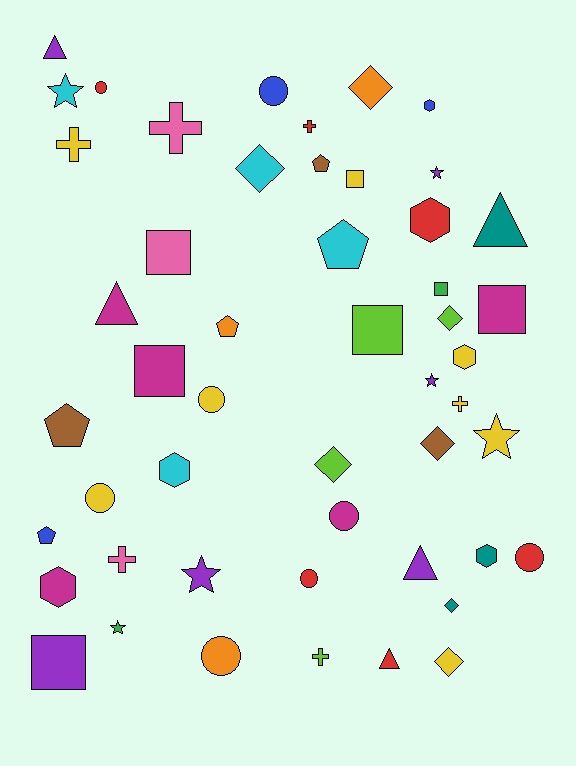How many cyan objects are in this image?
There are 4 cyan objects.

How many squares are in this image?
There are 7 squares.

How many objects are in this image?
There are 50 objects.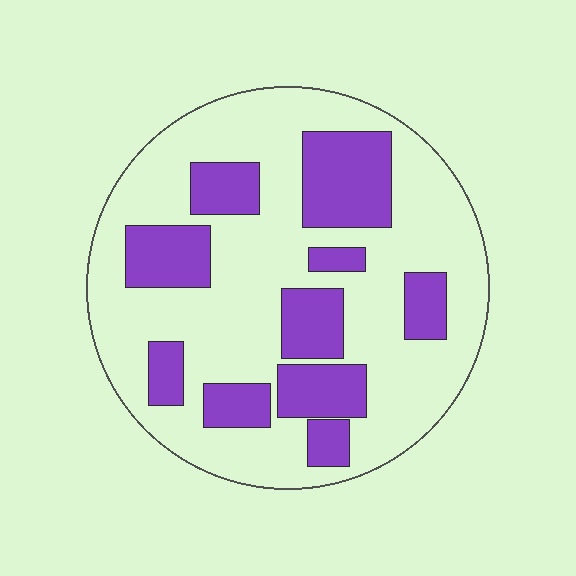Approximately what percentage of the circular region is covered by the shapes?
Approximately 30%.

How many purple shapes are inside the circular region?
10.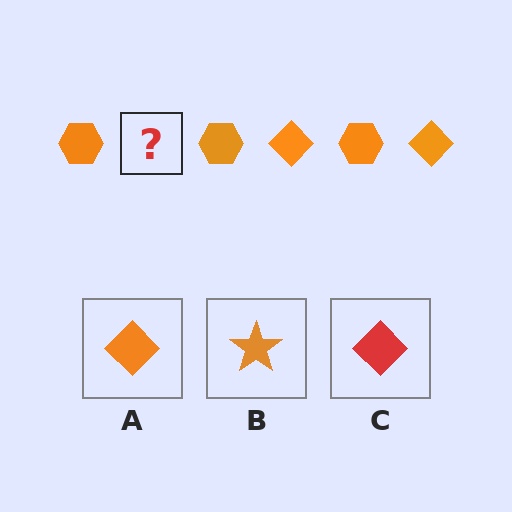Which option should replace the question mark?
Option A.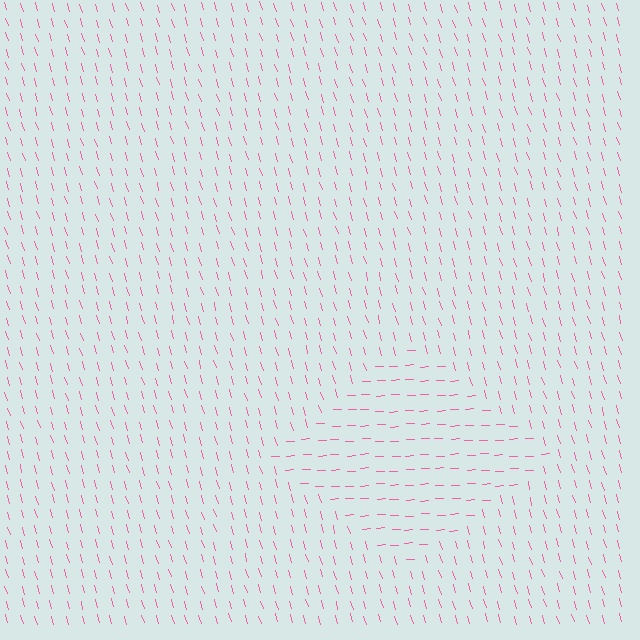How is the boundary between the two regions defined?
The boundary is defined purely by a change in line orientation (approximately 76 degrees difference). All lines are the same color and thickness.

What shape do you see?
I see a diamond.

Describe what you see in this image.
The image is filled with small pink line segments. A diamond region in the image has lines oriented differently from the surrounding lines, creating a visible texture boundary.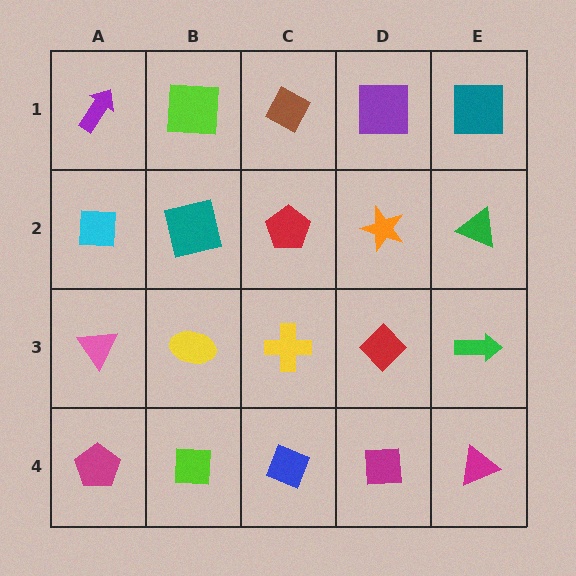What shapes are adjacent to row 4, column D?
A red diamond (row 3, column D), a blue diamond (row 4, column C), a magenta triangle (row 4, column E).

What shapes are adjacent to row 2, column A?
A purple arrow (row 1, column A), a pink triangle (row 3, column A), a teal square (row 2, column B).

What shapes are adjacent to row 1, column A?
A cyan square (row 2, column A), a lime square (row 1, column B).